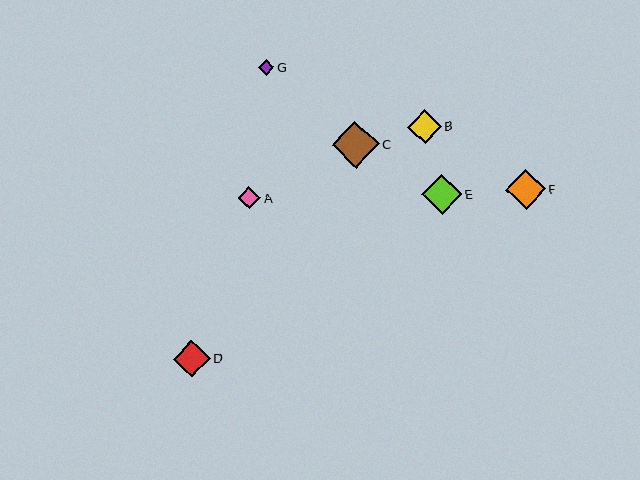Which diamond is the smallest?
Diamond G is the smallest with a size of approximately 15 pixels.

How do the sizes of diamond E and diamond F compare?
Diamond E and diamond F are approximately the same size.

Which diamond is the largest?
Diamond C is the largest with a size of approximately 47 pixels.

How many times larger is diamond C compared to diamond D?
Diamond C is approximately 1.3 times the size of diamond D.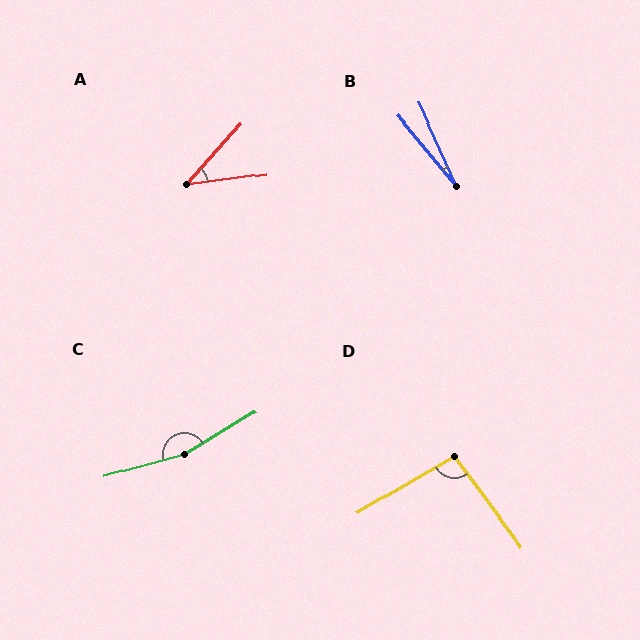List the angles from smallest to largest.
B (16°), A (41°), D (96°), C (164°).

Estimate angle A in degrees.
Approximately 41 degrees.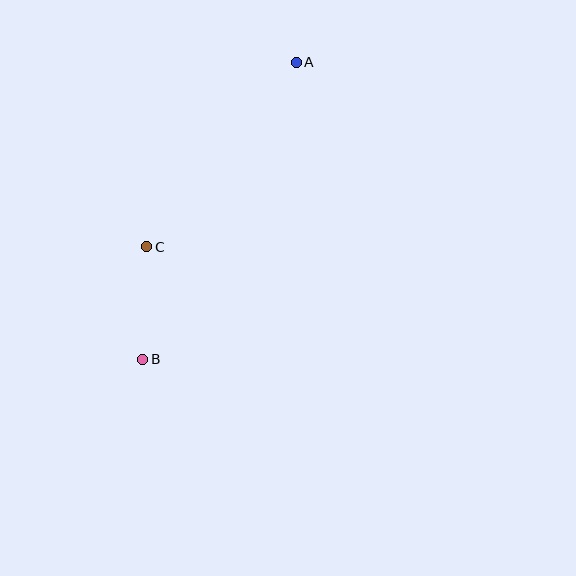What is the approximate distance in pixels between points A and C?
The distance between A and C is approximately 238 pixels.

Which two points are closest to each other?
Points B and C are closest to each other.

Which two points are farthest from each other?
Points A and B are farthest from each other.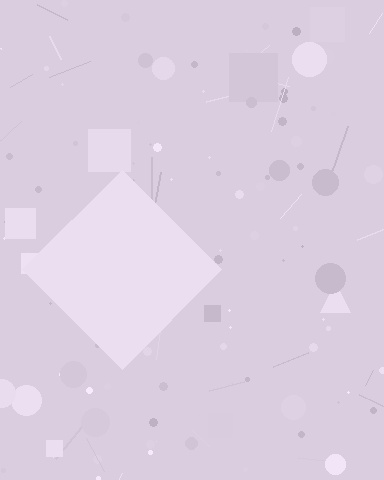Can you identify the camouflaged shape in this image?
The camouflaged shape is a diamond.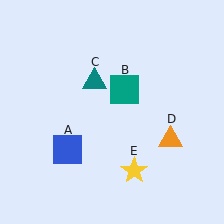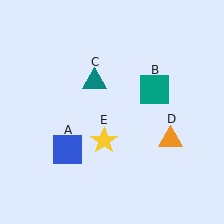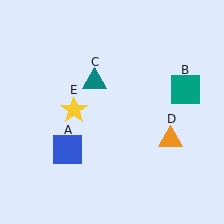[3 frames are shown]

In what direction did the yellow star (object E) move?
The yellow star (object E) moved up and to the left.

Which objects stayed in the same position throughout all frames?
Blue square (object A) and teal triangle (object C) and orange triangle (object D) remained stationary.